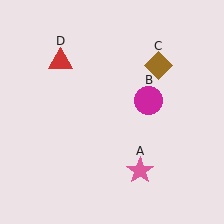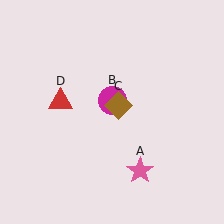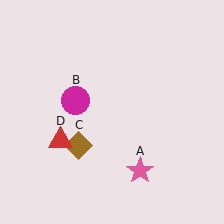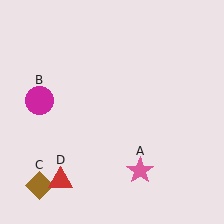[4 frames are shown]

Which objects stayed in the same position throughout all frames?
Pink star (object A) remained stationary.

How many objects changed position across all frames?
3 objects changed position: magenta circle (object B), brown diamond (object C), red triangle (object D).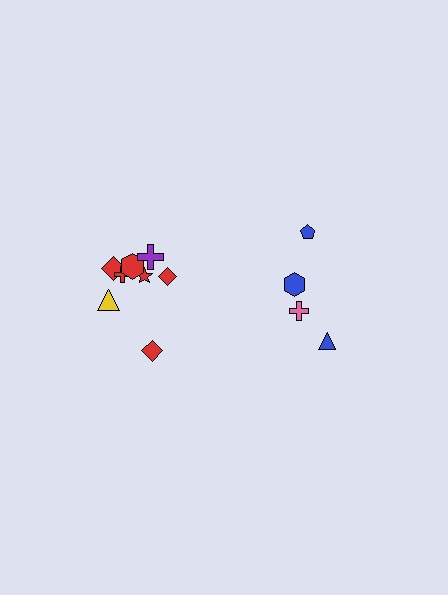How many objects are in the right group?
There are 4 objects.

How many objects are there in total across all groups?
There are 12 objects.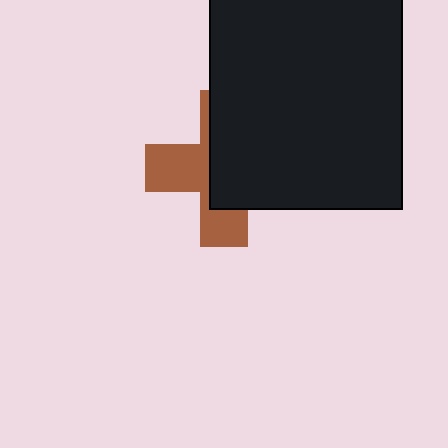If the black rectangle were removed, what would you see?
You would see the complete brown cross.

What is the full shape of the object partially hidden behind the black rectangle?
The partially hidden object is a brown cross.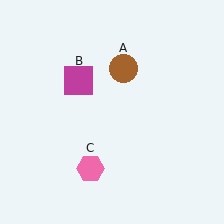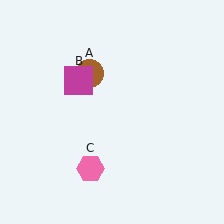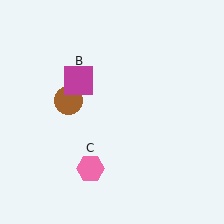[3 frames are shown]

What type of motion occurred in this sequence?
The brown circle (object A) rotated counterclockwise around the center of the scene.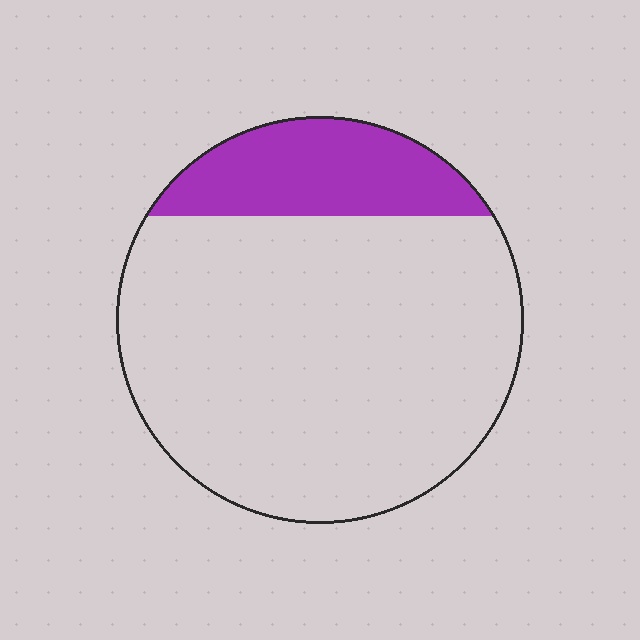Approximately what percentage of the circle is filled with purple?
Approximately 20%.